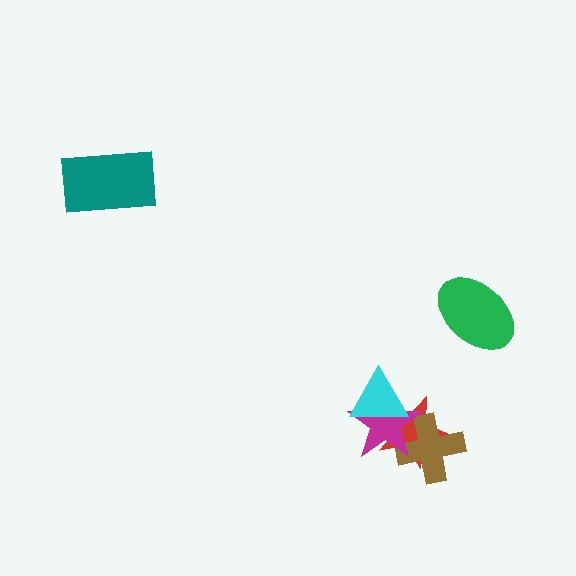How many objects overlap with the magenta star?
3 objects overlap with the magenta star.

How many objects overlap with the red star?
3 objects overlap with the red star.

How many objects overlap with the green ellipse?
0 objects overlap with the green ellipse.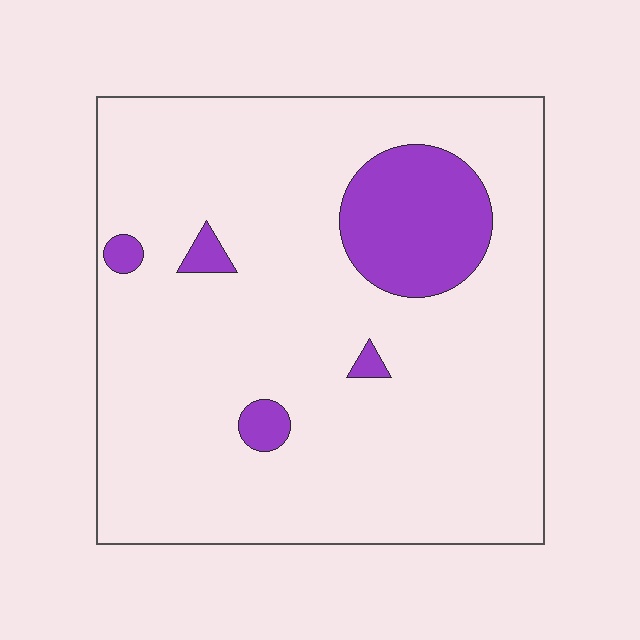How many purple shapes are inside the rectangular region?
5.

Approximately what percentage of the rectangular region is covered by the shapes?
Approximately 10%.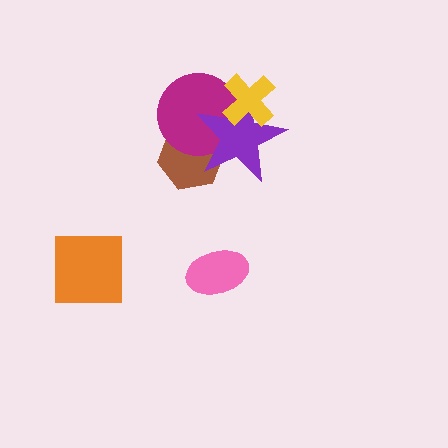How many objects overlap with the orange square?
0 objects overlap with the orange square.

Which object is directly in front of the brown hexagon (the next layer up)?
The magenta circle is directly in front of the brown hexagon.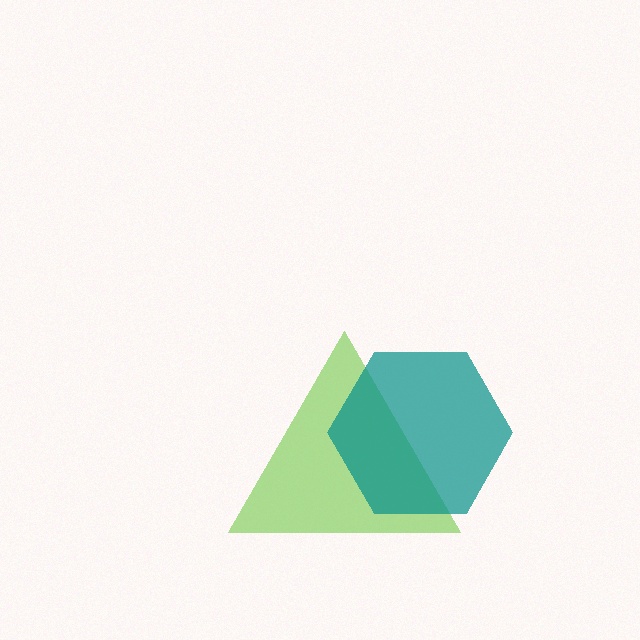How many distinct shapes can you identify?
There are 2 distinct shapes: a lime triangle, a teal hexagon.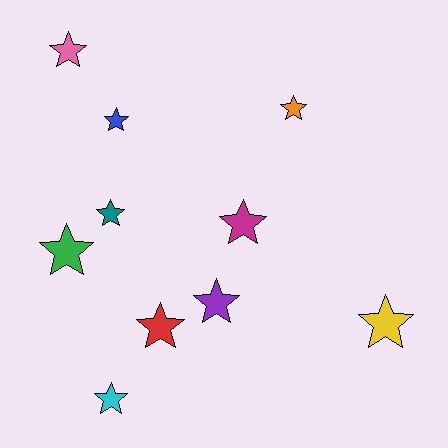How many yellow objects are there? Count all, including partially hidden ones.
There is 1 yellow object.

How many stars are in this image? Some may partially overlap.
There are 10 stars.